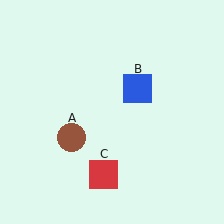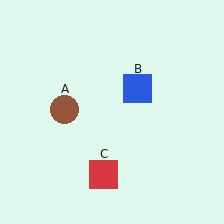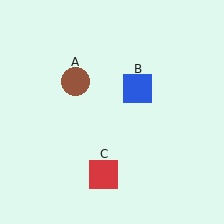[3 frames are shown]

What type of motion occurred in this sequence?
The brown circle (object A) rotated clockwise around the center of the scene.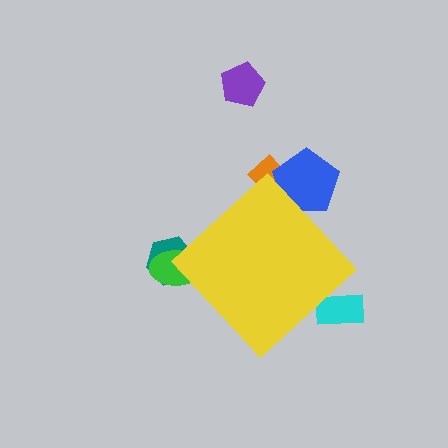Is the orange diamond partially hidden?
Yes, the orange diamond is partially hidden behind the yellow diamond.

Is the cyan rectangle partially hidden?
Yes, the cyan rectangle is partially hidden behind the yellow diamond.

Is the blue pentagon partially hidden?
Yes, the blue pentagon is partially hidden behind the yellow diamond.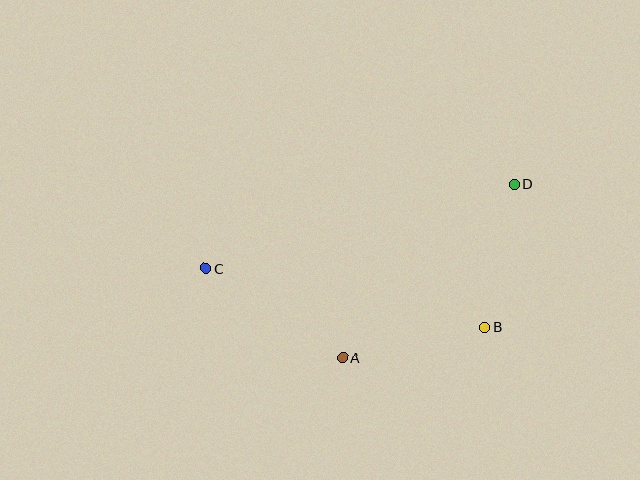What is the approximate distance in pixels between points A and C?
The distance between A and C is approximately 164 pixels.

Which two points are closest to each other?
Points A and B are closest to each other.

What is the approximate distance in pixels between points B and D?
The distance between B and D is approximately 146 pixels.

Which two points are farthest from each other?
Points C and D are farthest from each other.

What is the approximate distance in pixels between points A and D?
The distance between A and D is approximately 244 pixels.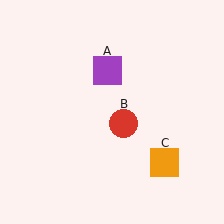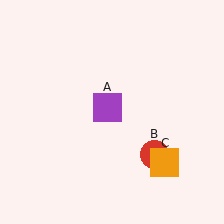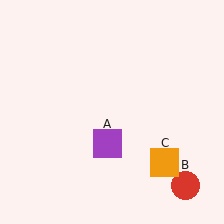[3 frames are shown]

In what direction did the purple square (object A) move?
The purple square (object A) moved down.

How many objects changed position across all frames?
2 objects changed position: purple square (object A), red circle (object B).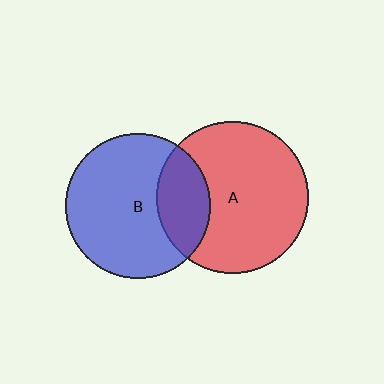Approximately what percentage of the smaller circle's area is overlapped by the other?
Approximately 25%.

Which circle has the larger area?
Circle A (red).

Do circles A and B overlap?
Yes.